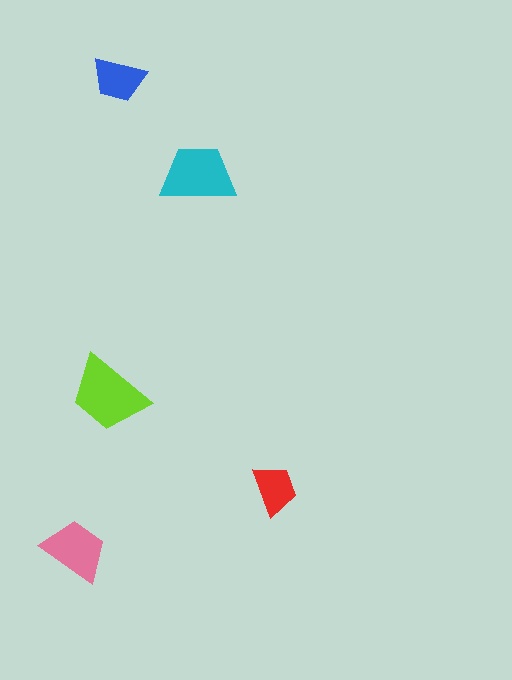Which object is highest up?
The blue trapezoid is topmost.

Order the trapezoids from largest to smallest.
the lime one, the cyan one, the pink one, the blue one, the red one.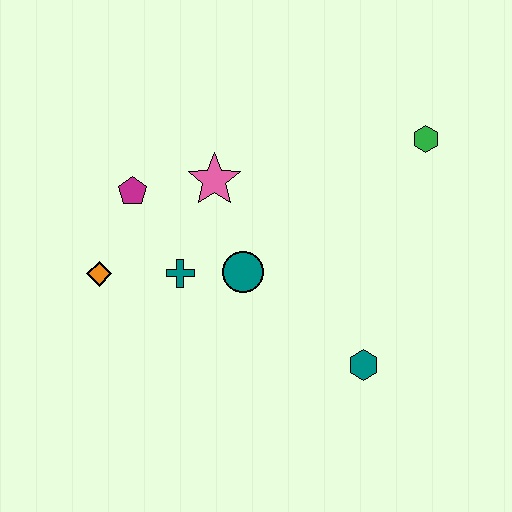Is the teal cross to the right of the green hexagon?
No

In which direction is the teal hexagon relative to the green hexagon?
The teal hexagon is below the green hexagon.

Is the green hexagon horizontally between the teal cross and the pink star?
No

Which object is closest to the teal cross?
The teal circle is closest to the teal cross.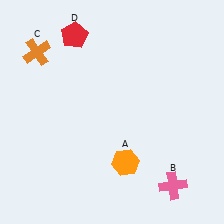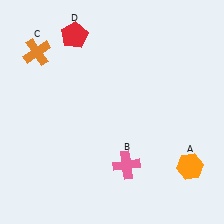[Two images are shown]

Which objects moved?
The objects that moved are: the orange hexagon (A), the pink cross (B).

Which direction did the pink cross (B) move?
The pink cross (B) moved left.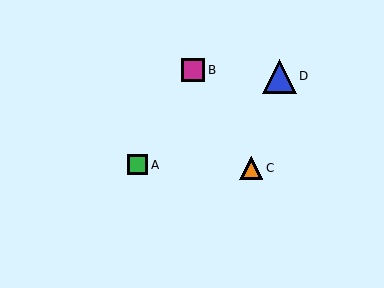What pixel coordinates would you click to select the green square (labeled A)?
Click at (138, 165) to select the green square A.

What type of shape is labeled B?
Shape B is a magenta square.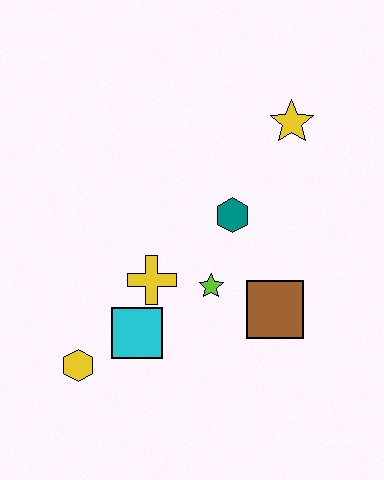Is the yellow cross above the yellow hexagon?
Yes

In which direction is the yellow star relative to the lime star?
The yellow star is above the lime star.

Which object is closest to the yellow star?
The teal hexagon is closest to the yellow star.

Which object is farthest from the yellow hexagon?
The yellow star is farthest from the yellow hexagon.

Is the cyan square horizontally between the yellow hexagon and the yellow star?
Yes